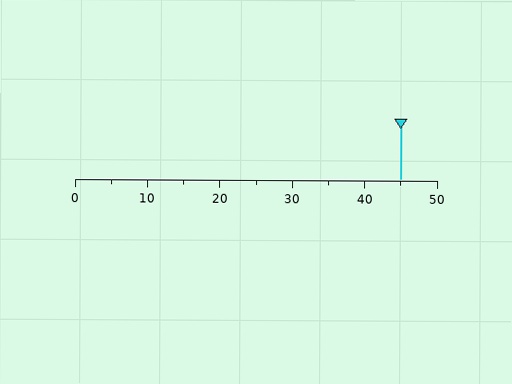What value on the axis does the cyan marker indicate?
The marker indicates approximately 45.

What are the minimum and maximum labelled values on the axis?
The axis runs from 0 to 50.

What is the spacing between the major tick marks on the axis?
The major ticks are spaced 10 apart.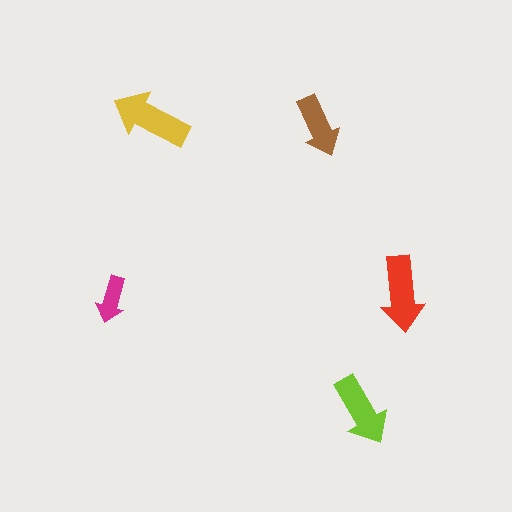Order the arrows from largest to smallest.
the yellow one, the red one, the lime one, the brown one, the magenta one.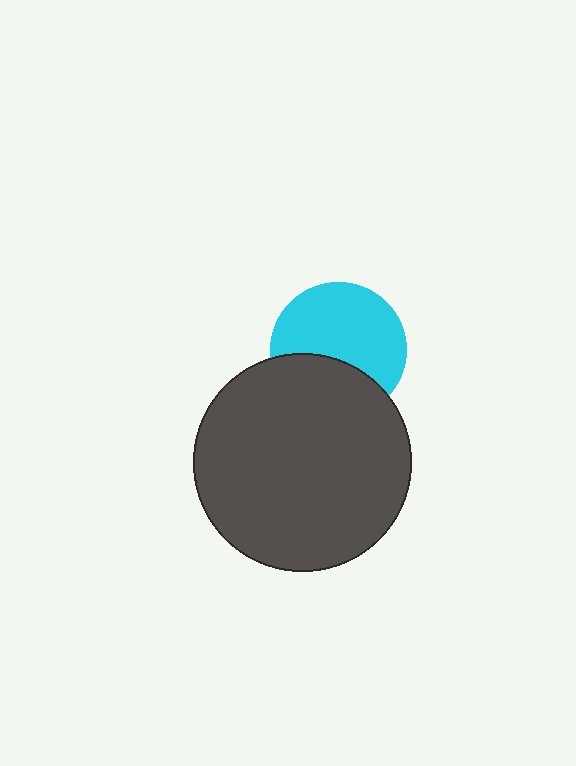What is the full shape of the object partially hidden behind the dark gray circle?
The partially hidden object is a cyan circle.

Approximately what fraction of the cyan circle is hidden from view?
Roughly 36% of the cyan circle is hidden behind the dark gray circle.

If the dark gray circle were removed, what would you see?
You would see the complete cyan circle.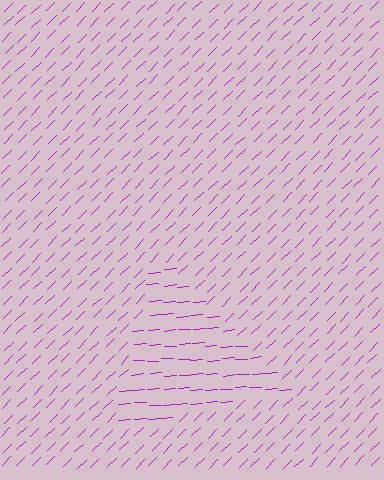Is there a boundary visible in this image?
Yes, there is a texture boundary formed by a change in line orientation.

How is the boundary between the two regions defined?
The boundary is defined purely by a change in line orientation (approximately 40 degrees difference). All lines are the same color and thickness.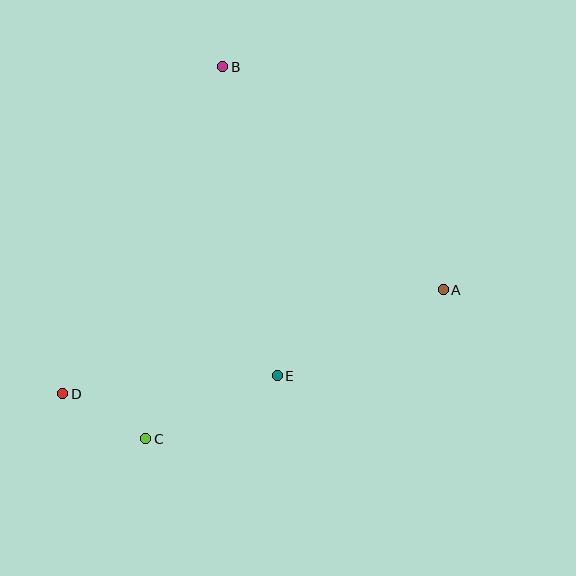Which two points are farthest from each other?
Points A and D are farthest from each other.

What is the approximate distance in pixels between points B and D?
The distance between B and D is approximately 364 pixels.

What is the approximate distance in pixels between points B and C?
The distance between B and C is approximately 380 pixels.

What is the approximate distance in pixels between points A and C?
The distance between A and C is approximately 333 pixels.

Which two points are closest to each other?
Points C and D are closest to each other.